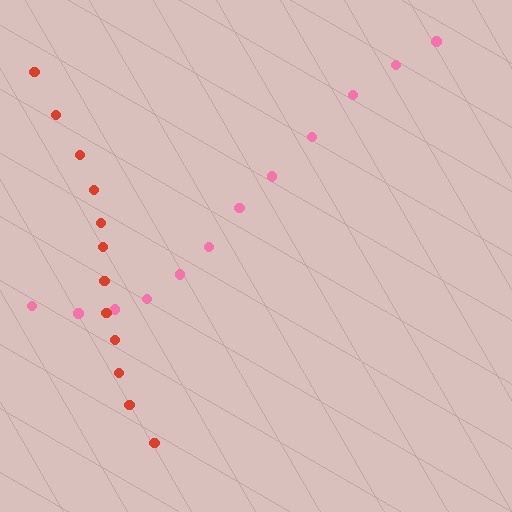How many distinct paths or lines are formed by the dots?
There are 2 distinct paths.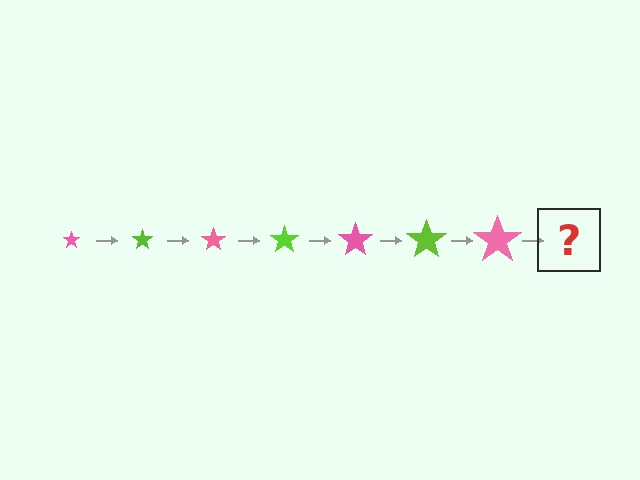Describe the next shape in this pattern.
It should be a lime star, larger than the previous one.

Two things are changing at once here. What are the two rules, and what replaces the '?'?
The two rules are that the star grows larger each step and the color cycles through pink and lime. The '?' should be a lime star, larger than the previous one.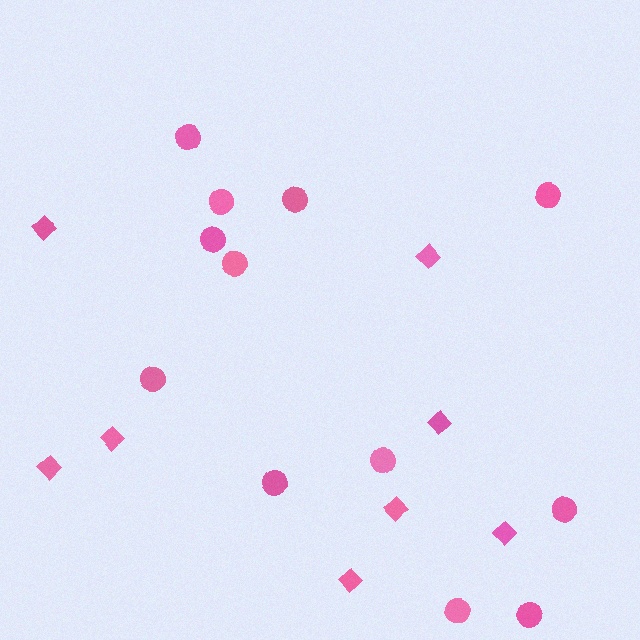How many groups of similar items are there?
There are 2 groups: one group of circles (12) and one group of diamonds (8).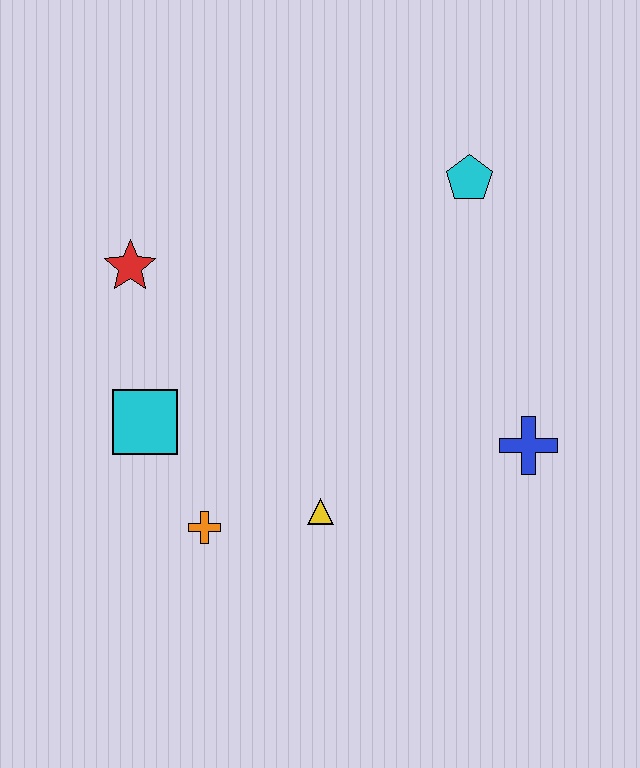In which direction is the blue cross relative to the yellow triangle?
The blue cross is to the right of the yellow triangle.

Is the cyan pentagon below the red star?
No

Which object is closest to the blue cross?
The yellow triangle is closest to the blue cross.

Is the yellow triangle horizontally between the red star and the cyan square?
No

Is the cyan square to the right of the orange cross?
No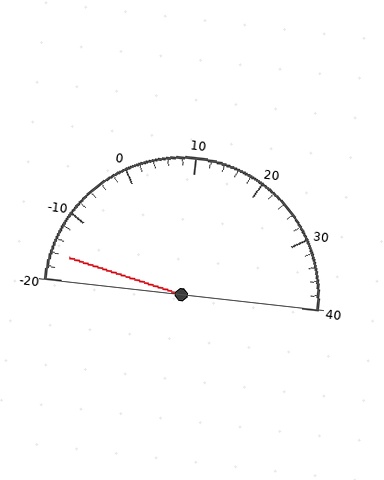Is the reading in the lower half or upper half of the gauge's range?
The reading is in the lower half of the range (-20 to 40).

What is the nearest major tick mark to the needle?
The nearest major tick mark is -20.